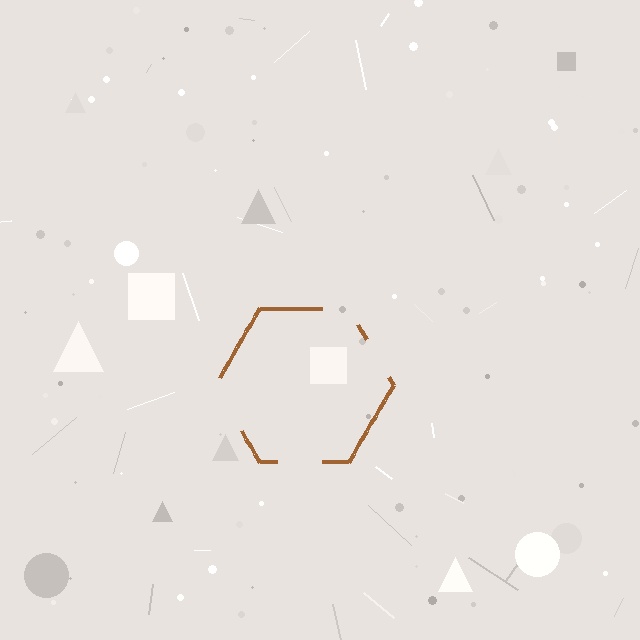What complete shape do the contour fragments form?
The contour fragments form a hexagon.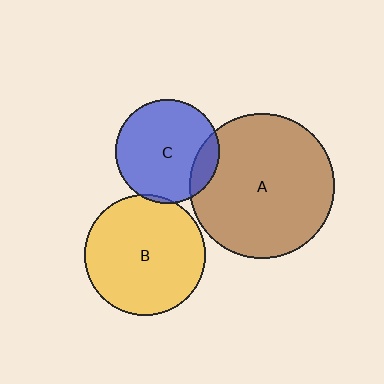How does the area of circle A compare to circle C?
Approximately 1.9 times.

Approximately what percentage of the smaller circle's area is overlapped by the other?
Approximately 15%.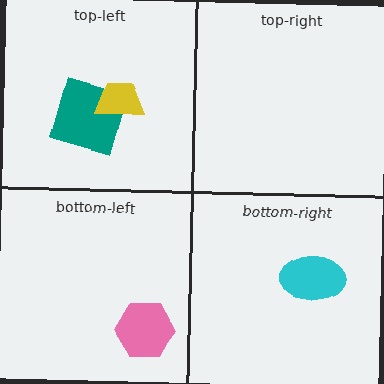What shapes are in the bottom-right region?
The cyan ellipse.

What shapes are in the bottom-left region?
The pink hexagon.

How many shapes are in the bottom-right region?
1.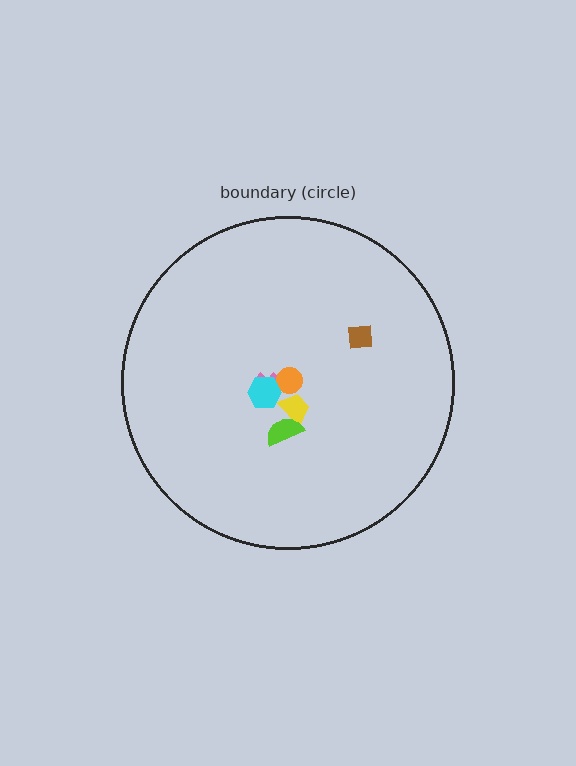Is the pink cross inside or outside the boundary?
Inside.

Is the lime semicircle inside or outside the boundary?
Inside.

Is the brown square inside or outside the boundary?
Inside.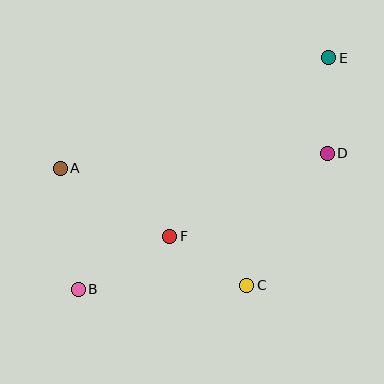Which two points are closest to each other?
Points C and F are closest to each other.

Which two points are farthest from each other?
Points B and E are farthest from each other.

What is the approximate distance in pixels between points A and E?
The distance between A and E is approximately 290 pixels.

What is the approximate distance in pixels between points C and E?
The distance between C and E is approximately 242 pixels.